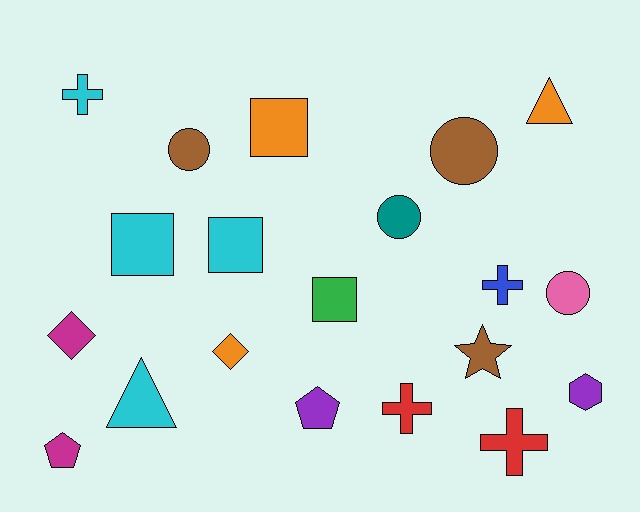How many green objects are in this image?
There is 1 green object.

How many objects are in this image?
There are 20 objects.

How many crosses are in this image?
There are 4 crosses.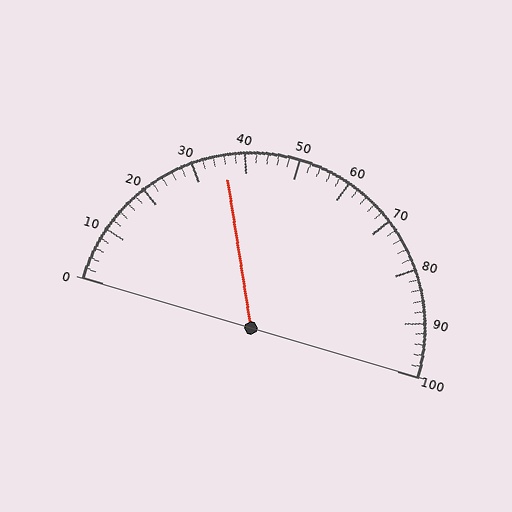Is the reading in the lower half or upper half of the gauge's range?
The reading is in the lower half of the range (0 to 100).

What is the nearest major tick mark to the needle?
The nearest major tick mark is 40.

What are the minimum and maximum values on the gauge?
The gauge ranges from 0 to 100.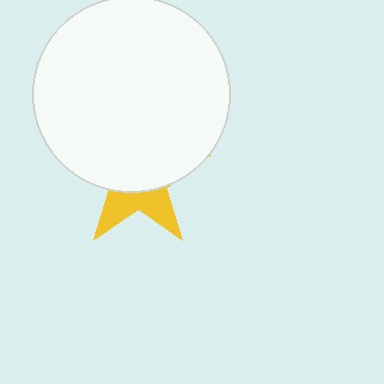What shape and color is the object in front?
The object in front is a white circle.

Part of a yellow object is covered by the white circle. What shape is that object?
It is a star.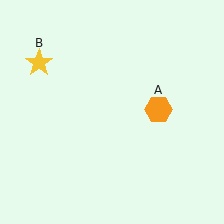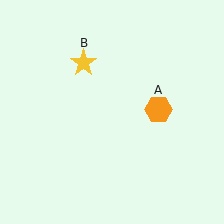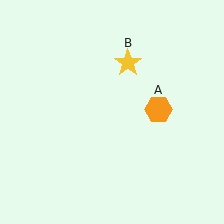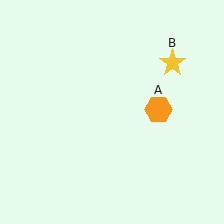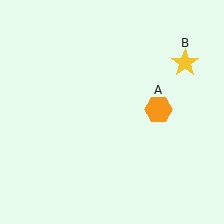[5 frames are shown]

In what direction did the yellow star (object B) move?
The yellow star (object B) moved right.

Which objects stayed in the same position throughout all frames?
Orange hexagon (object A) remained stationary.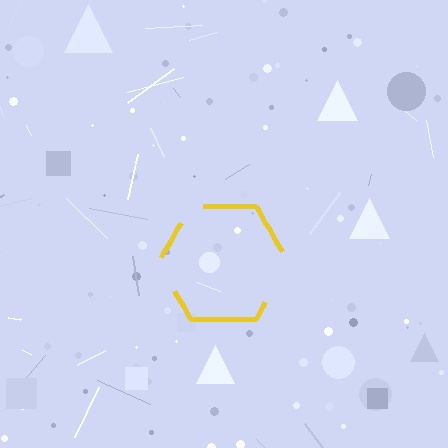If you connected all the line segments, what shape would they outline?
They would outline a hexagon.